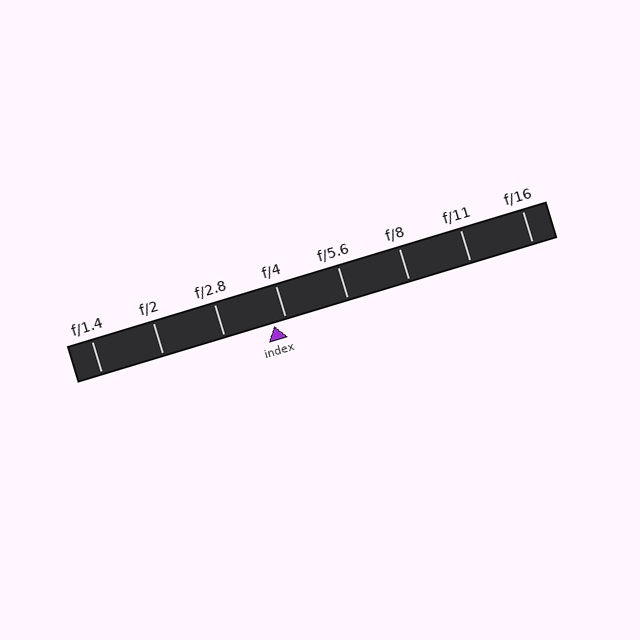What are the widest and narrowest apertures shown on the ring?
The widest aperture shown is f/1.4 and the narrowest is f/16.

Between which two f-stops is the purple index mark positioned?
The index mark is between f/2.8 and f/4.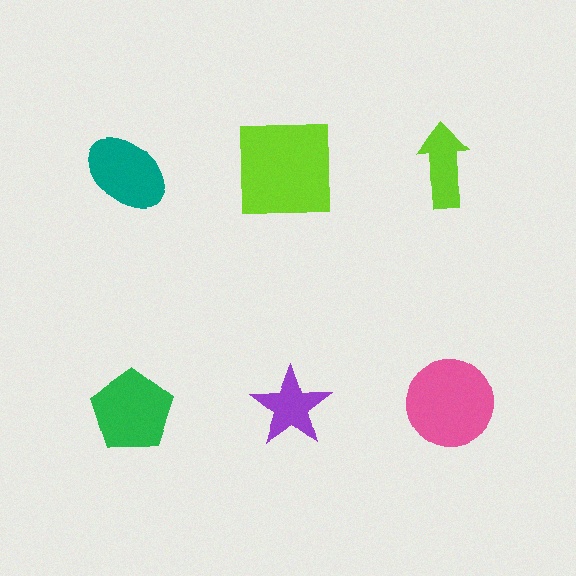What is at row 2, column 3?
A pink circle.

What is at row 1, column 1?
A teal ellipse.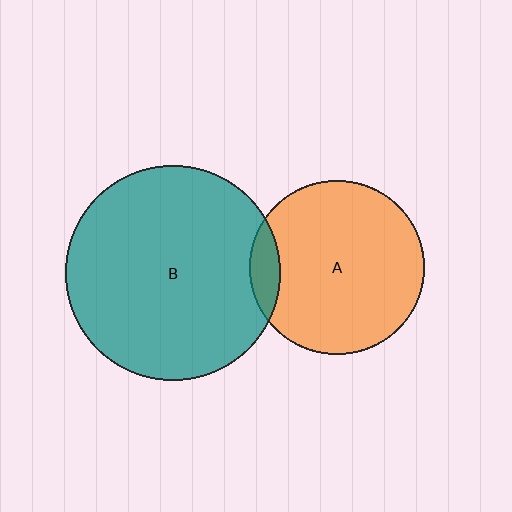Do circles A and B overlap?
Yes.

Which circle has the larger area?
Circle B (teal).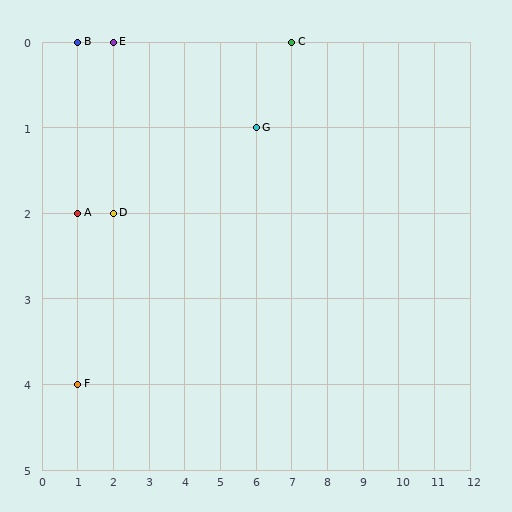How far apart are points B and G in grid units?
Points B and G are 5 columns and 1 row apart (about 5.1 grid units diagonally).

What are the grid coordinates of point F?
Point F is at grid coordinates (1, 4).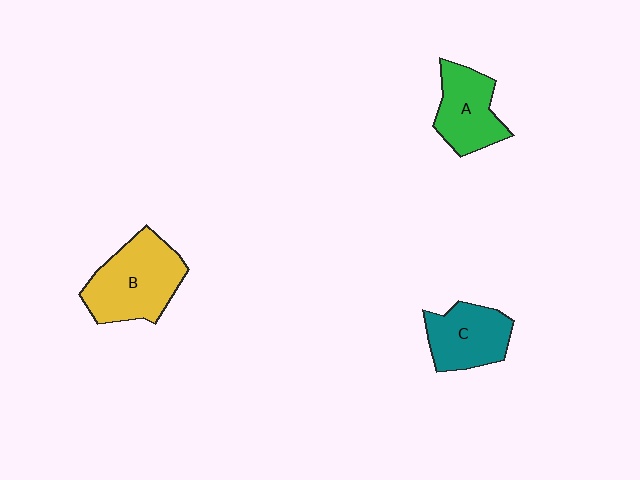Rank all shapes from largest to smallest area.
From largest to smallest: B (yellow), C (teal), A (green).